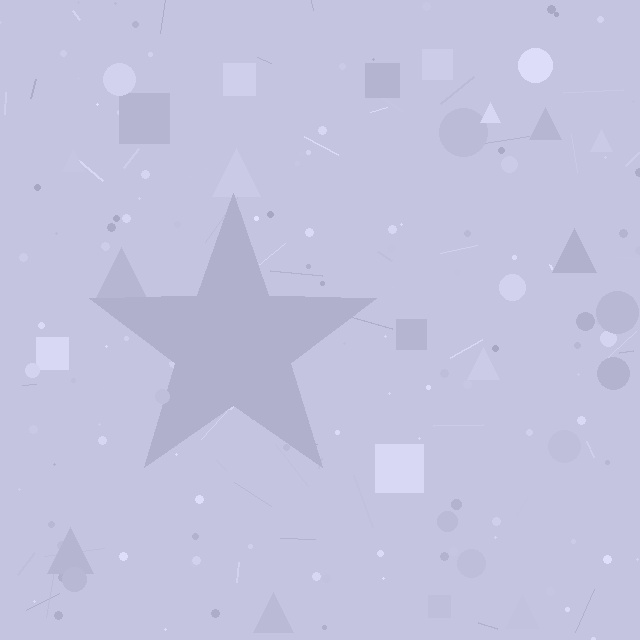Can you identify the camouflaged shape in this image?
The camouflaged shape is a star.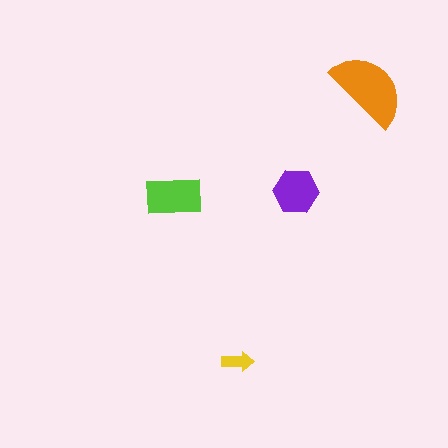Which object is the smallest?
The yellow arrow.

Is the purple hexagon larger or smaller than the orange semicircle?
Smaller.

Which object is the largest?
The orange semicircle.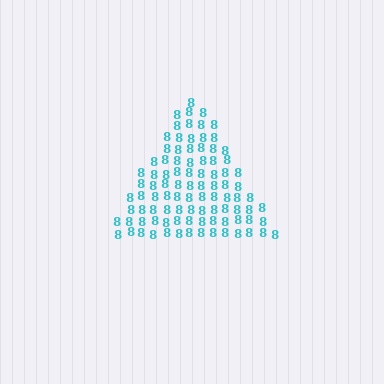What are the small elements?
The small elements are digit 8's.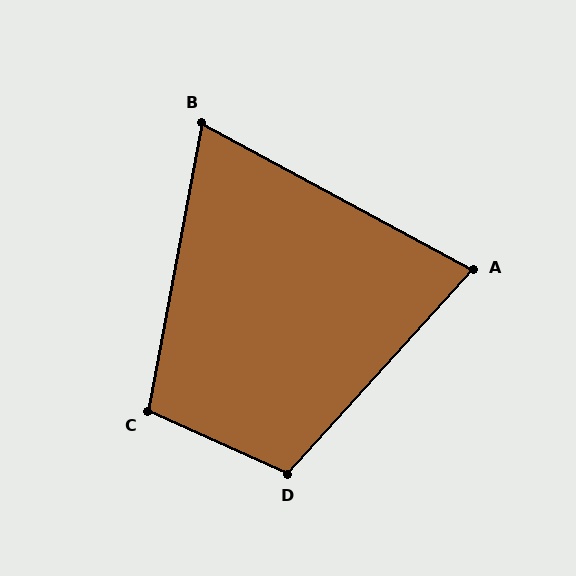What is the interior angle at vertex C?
Approximately 104 degrees (obtuse).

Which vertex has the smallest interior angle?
B, at approximately 72 degrees.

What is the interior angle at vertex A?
Approximately 76 degrees (acute).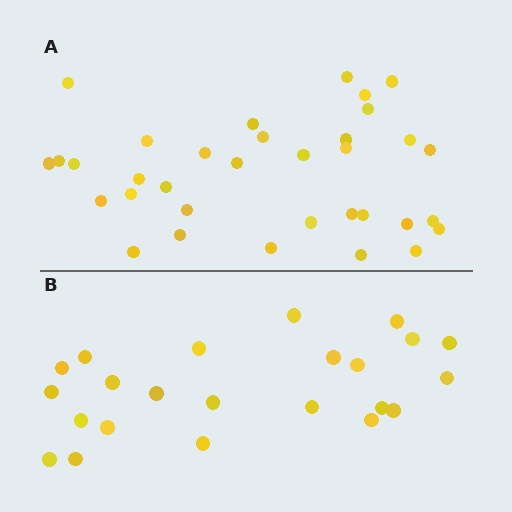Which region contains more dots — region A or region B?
Region A (the top region) has more dots.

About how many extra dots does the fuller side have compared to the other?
Region A has roughly 12 or so more dots than region B.